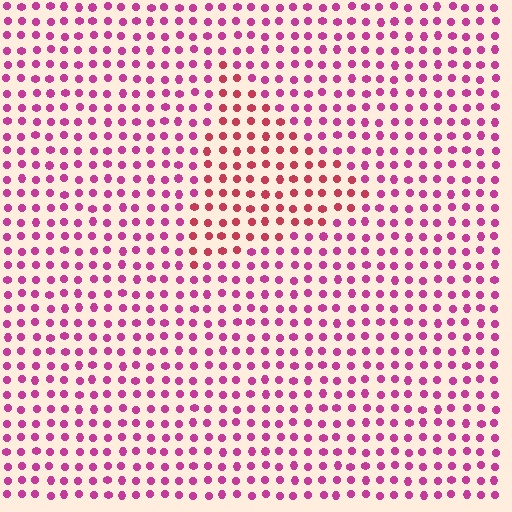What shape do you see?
I see a triangle.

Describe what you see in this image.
The image is filled with small magenta elements in a uniform arrangement. A triangle-shaped region is visible where the elements are tinted to a slightly different hue, forming a subtle color boundary.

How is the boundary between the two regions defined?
The boundary is defined purely by a slight shift in hue (about 30 degrees). Spacing, size, and orientation are identical on both sides.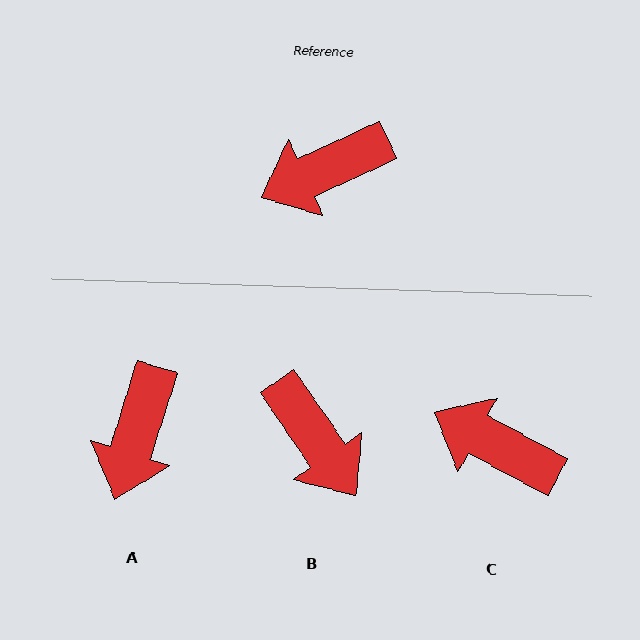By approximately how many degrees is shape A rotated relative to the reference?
Approximately 48 degrees counter-clockwise.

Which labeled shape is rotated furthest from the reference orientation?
B, about 100 degrees away.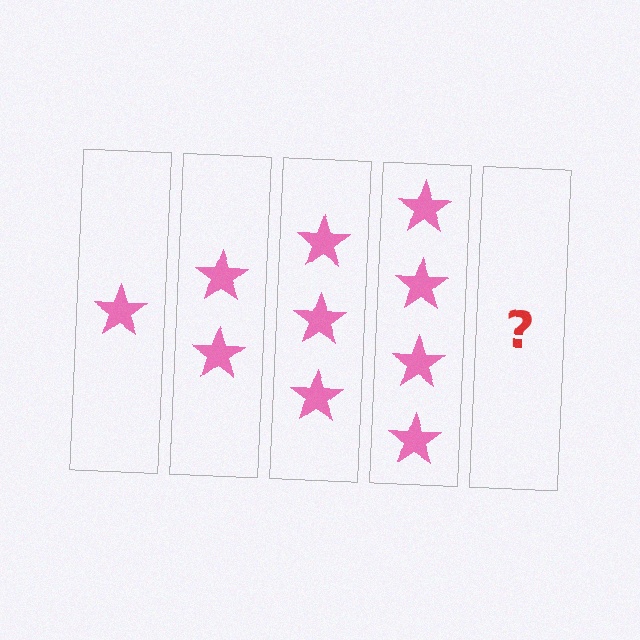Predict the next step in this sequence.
The next step is 5 stars.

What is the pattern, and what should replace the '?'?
The pattern is that each step adds one more star. The '?' should be 5 stars.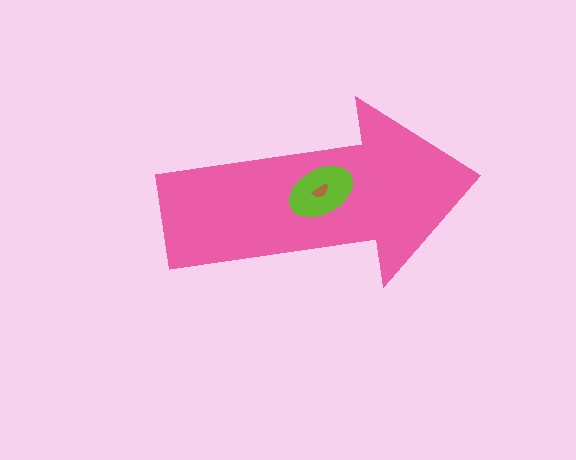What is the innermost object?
The brown semicircle.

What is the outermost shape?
The pink arrow.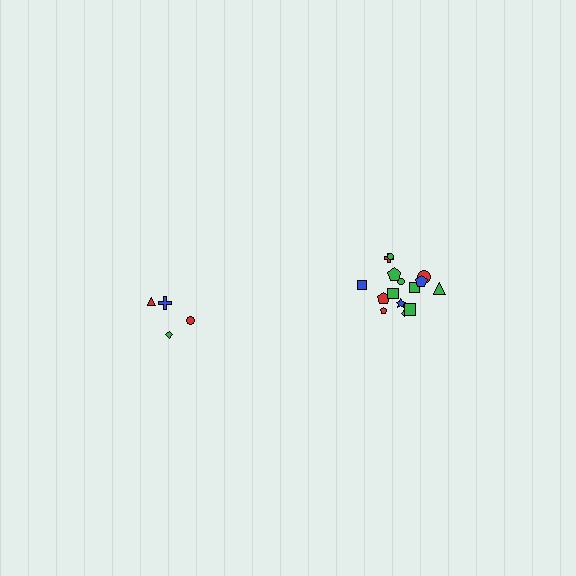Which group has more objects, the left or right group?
The right group.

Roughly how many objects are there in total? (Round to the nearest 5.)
Roughly 20 objects in total.